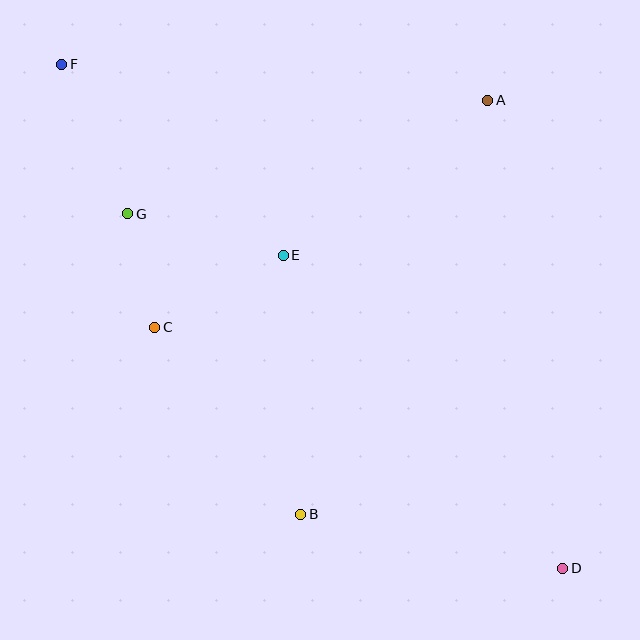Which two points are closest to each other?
Points C and G are closest to each other.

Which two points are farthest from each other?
Points D and F are farthest from each other.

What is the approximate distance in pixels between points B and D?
The distance between B and D is approximately 267 pixels.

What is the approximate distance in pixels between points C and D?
The distance between C and D is approximately 474 pixels.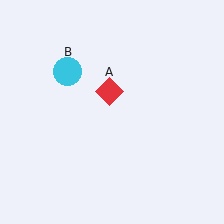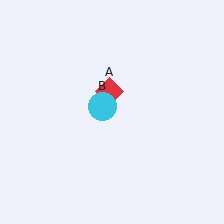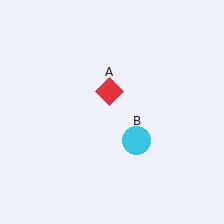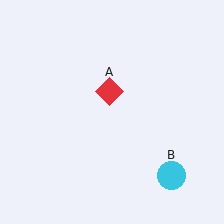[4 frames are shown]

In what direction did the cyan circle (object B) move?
The cyan circle (object B) moved down and to the right.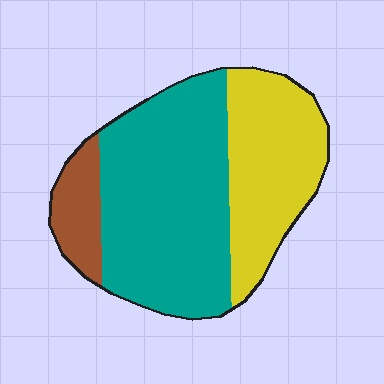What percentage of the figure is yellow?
Yellow takes up about one third (1/3) of the figure.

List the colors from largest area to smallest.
From largest to smallest: teal, yellow, brown.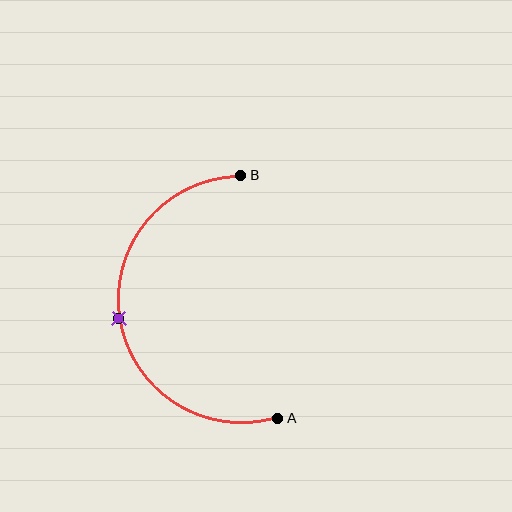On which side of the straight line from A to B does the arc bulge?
The arc bulges to the left of the straight line connecting A and B.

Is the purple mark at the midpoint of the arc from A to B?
Yes. The purple mark lies on the arc at equal arc-length from both A and B — it is the arc midpoint.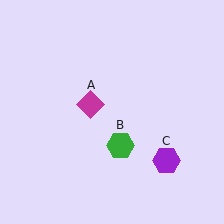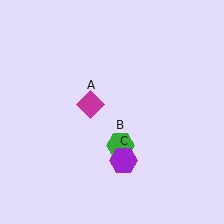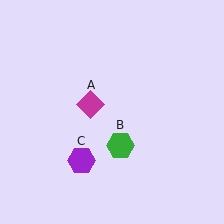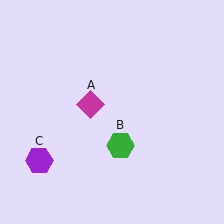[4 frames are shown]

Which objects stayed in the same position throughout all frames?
Magenta diamond (object A) and green hexagon (object B) remained stationary.